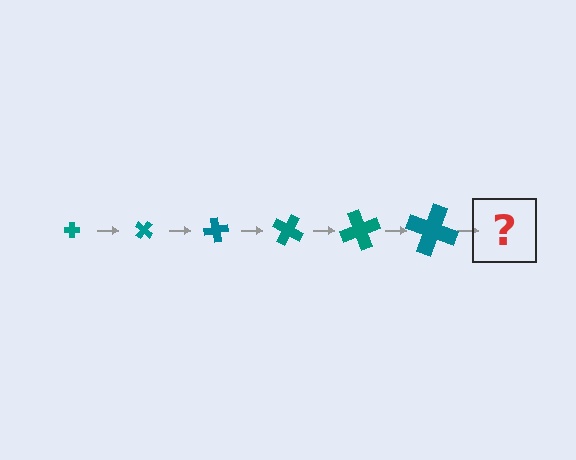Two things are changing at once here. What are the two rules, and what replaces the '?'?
The two rules are that the cross grows larger each step and it rotates 40 degrees each step. The '?' should be a cross, larger than the previous one and rotated 240 degrees from the start.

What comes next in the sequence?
The next element should be a cross, larger than the previous one and rotated 240 degrees from the start.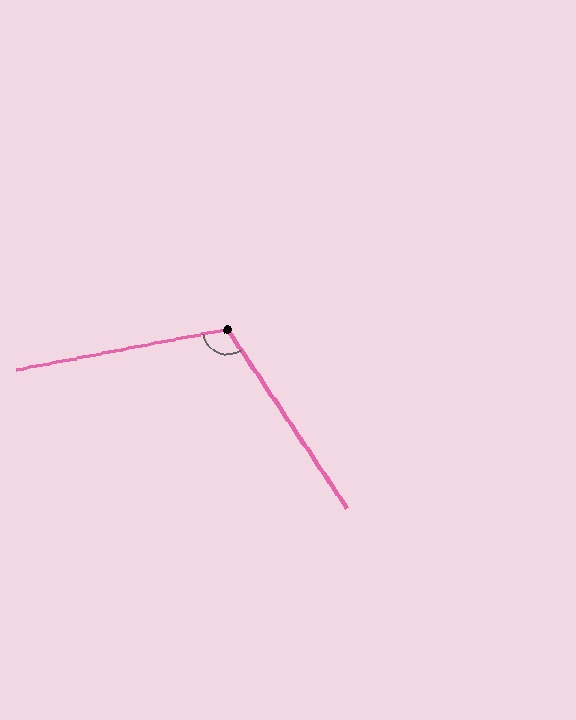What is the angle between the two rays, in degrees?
Approximately 113 degrees.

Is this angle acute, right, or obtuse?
It is obtuse.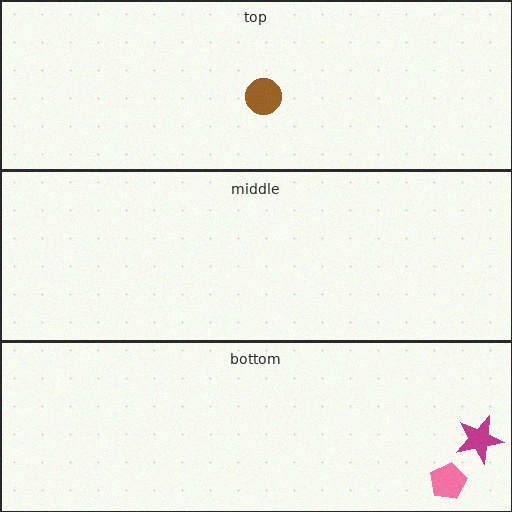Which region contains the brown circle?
The top region.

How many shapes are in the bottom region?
2.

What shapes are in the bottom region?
The magenta star, the pink pentagon.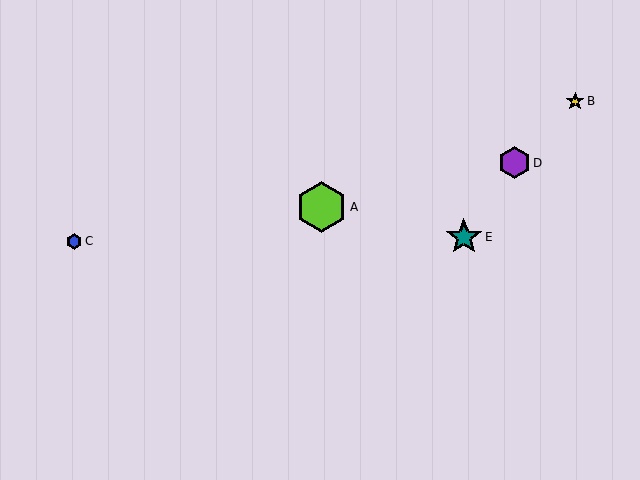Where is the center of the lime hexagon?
The center of the lime hexagon is at (322, 207).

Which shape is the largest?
The lime hexagon (labeled A) is the largest.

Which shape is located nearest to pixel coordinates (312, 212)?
The lime hexagon (labeled A) at (322, 207) is nearest to that location.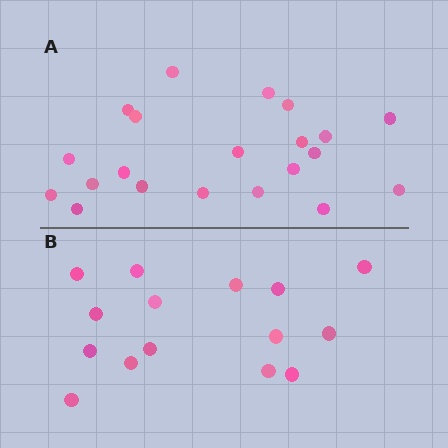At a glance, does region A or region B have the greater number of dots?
Region A (the top region) has more dots.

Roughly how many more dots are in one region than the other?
Region A has about 6 more dots than region B.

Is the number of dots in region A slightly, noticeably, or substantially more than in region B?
Region A has noticeably more, but not dramatically so. The ratio is roughly 1.4 to 1.